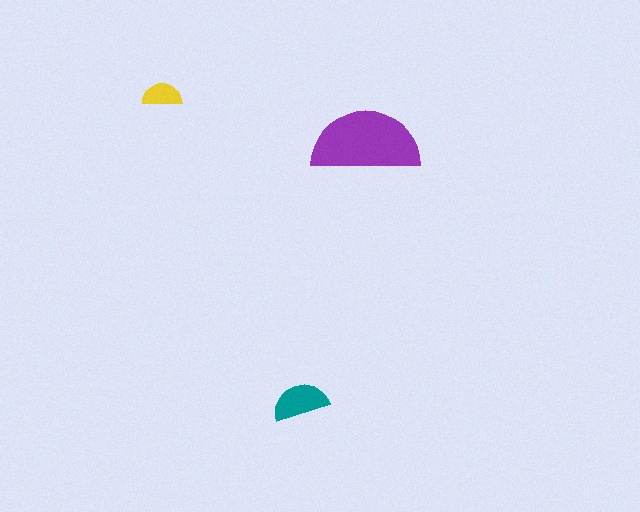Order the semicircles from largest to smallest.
the purple one, the teal one, the yellow one.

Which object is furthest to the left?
The yellow semicircle is leftmost.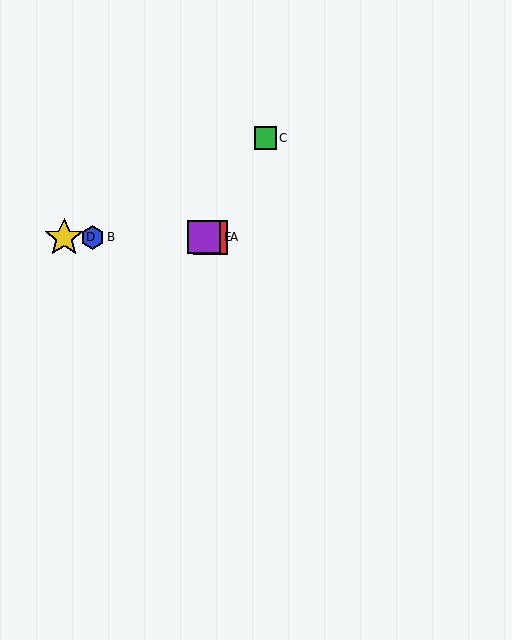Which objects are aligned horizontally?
Objects A, B, D, E are aligned horizontally.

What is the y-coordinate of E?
Object E is at y≈237.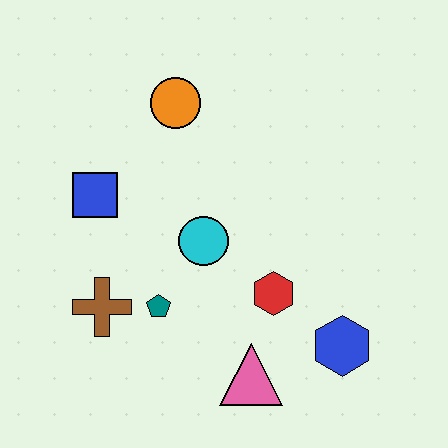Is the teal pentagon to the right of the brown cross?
Yes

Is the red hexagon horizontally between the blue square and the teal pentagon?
No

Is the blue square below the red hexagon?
No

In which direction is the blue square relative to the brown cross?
The blue square is above the brown cross.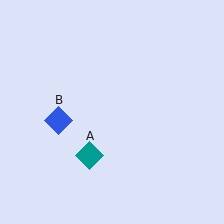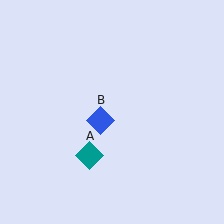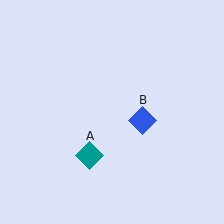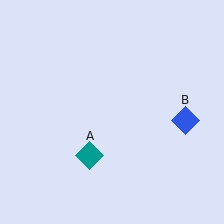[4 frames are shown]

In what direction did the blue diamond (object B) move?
The blue diamond (object B) moved right.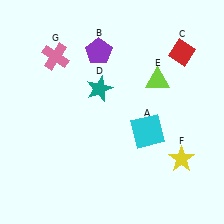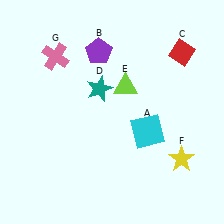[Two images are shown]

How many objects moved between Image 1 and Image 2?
1 object moved between the two images.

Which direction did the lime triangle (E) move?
The lime triangle (E) moved left.